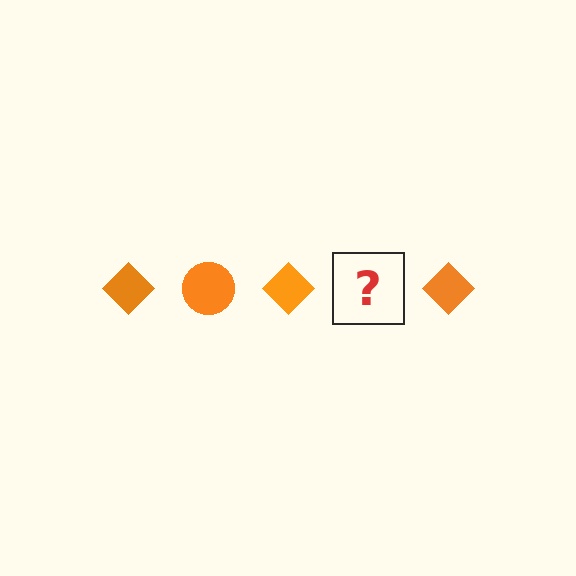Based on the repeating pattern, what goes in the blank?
The blank should be an orange circle.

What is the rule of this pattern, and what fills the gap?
The rule is that the pattern cycles through diamond, circle shapes in orange. The gap should be filled with an orange circle.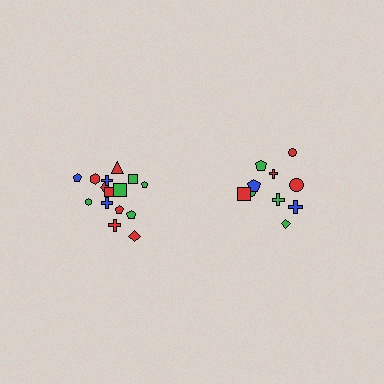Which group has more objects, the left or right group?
The left group.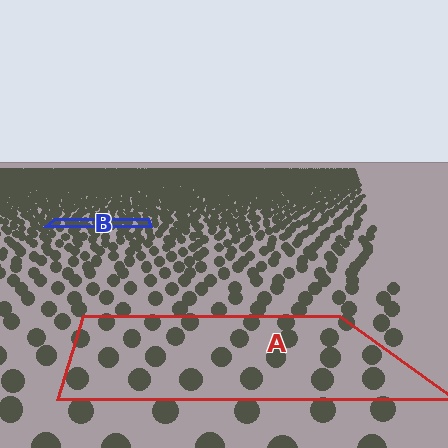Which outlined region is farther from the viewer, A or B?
Region B is farther from the viewer — the texture elements inside it appear smaller and more densely packed.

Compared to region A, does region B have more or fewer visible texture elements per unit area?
Region B has more texture elements per unit area — they are packed more densely because it is farther away.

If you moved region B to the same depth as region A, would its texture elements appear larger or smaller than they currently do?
They would appear larger. At a closer depth, the same texture elements are projected at a bigger on-screen size.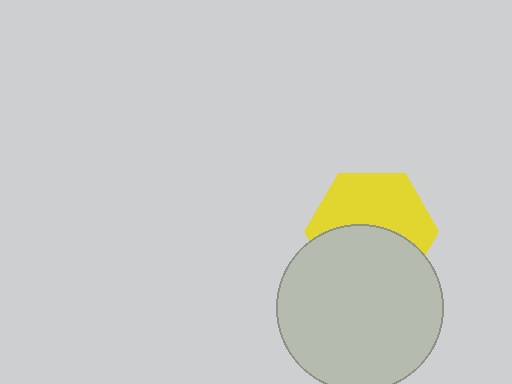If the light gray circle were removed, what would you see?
You would see the complete yellow hexagon.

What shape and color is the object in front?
The object in front is a light gray circle.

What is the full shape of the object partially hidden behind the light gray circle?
The partially hidden object is a yellow hexagon.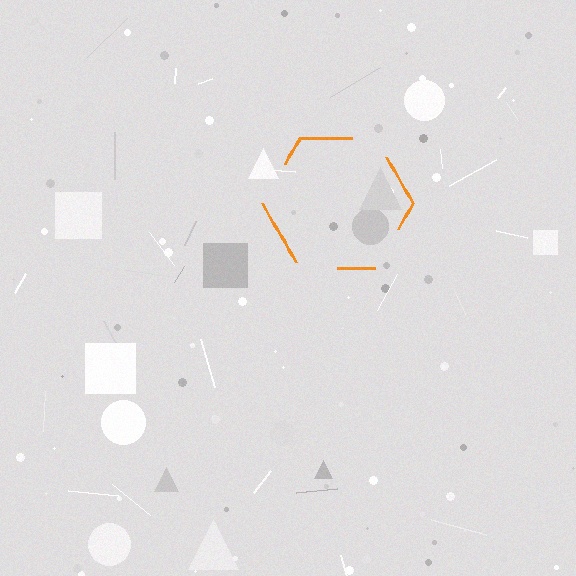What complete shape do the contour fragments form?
The contour fragments form a hexagon.